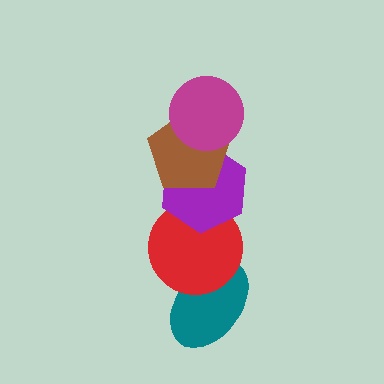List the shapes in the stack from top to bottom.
From top to bottom: the magenta circle, the brown pentagon, the purple hexagon, the red circle, the teal ellipse.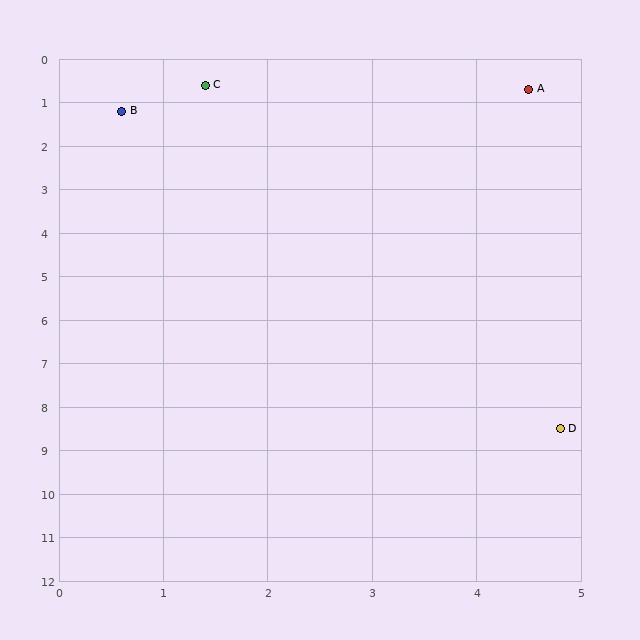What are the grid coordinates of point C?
Point C is at approximately (1.4, 0.6).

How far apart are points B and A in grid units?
Points B and A are about 3.9 grid units apart.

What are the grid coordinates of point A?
Point A is at approximately (4.5, 0.7).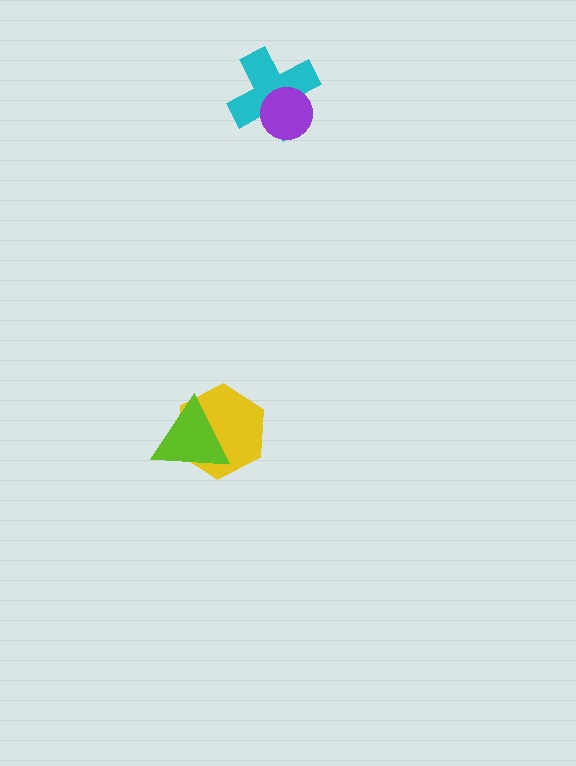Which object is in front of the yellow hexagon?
The lime triangle is in front of the yellow hexagon.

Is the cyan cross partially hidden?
Yes, it is partially covered by another shape.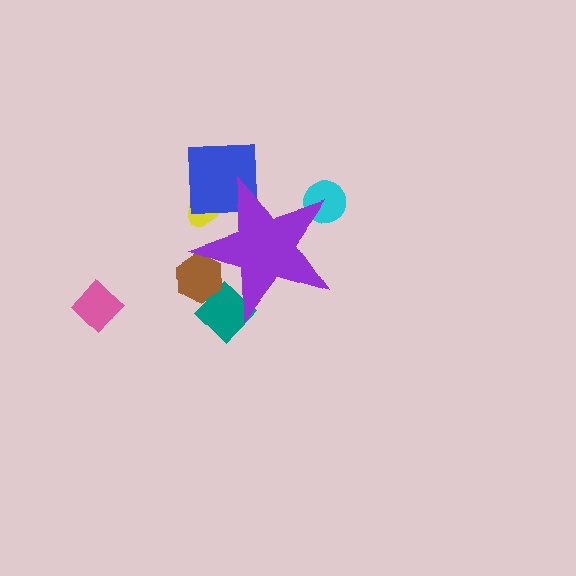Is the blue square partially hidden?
Yes, the blue square is partially hidden behind the purple star.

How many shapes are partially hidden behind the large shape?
5 shapes are partially hidden.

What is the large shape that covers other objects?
A purple star.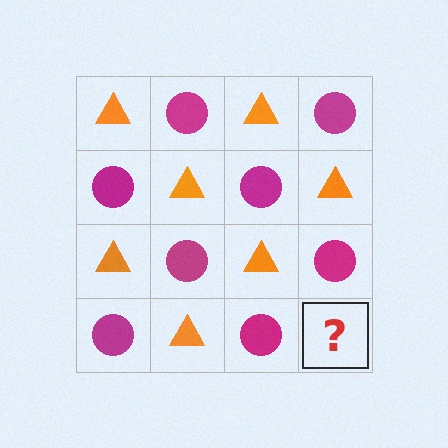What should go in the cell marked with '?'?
The missing cell should contain an orange triangle.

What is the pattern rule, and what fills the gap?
The rule is that it alternates orange triangle and magenta circle in a checkerboard pattern. The gap should be filled with an orange triangle.